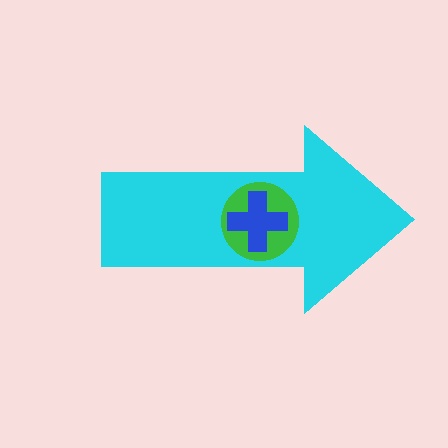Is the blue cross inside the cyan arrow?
Yes.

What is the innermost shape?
The blue cross.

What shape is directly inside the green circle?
The blue cross.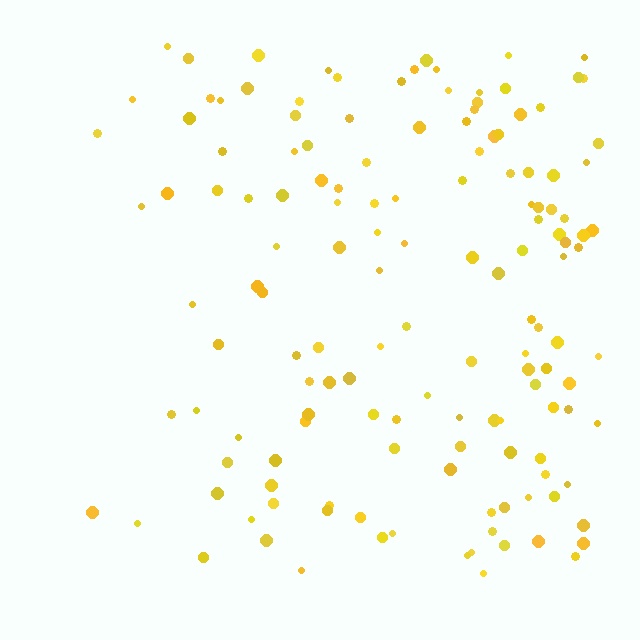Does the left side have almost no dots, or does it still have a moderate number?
Still a moderate number, just noticeably fewer than the right.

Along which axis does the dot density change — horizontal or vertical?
Horizontal.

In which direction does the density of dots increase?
From left to right, with the right side densest.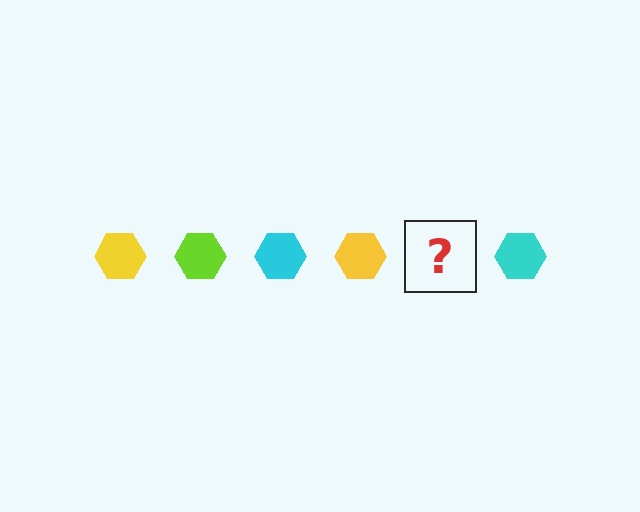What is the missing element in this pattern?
The missing element is a lime hexagon.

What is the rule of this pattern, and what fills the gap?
The rule is that the pattern cycles through yellow, lime, cyan hexagons. The gap should be filled with a lime hexagon.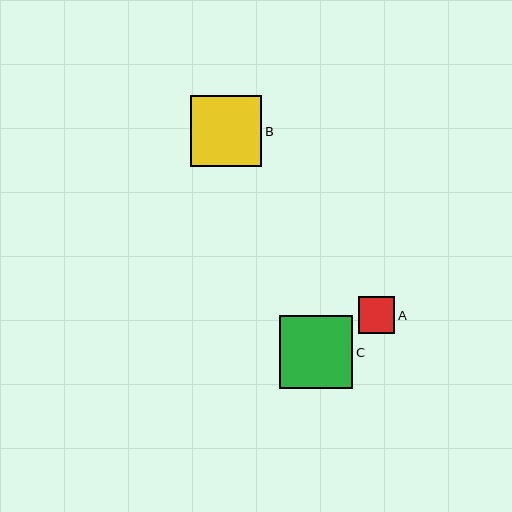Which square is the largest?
Square C is the largest with a size of approximately 74 pixels.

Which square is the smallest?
Square A is the smallest with a size of approximately 37 pixels.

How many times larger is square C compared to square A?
Square C is approximately 2.0 times the size of square A.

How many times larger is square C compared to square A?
Square C is approximately 2.0 times the size of square A.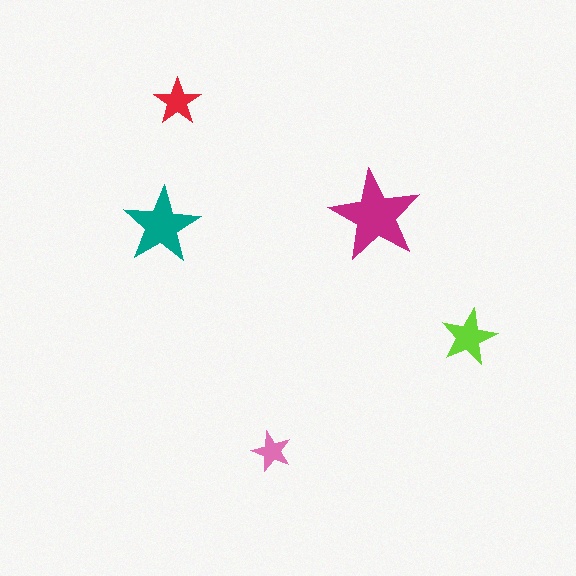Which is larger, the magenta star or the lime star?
The magenta one.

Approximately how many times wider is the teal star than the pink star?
About 2 times wider.